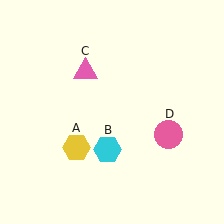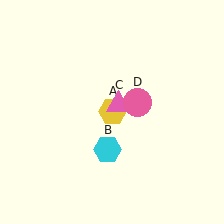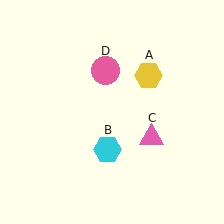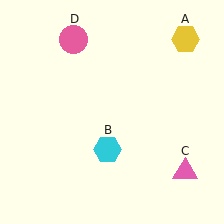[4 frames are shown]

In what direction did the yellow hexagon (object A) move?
The yellow hexagon (object A) moved up and to the right.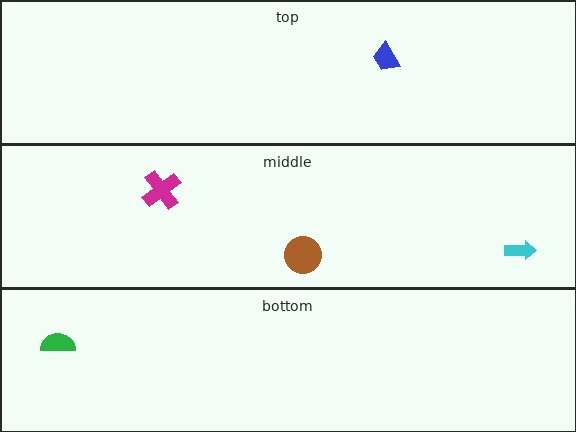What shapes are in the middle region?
The cyan arrow, the brown circle, the magenta cross.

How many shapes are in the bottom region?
1.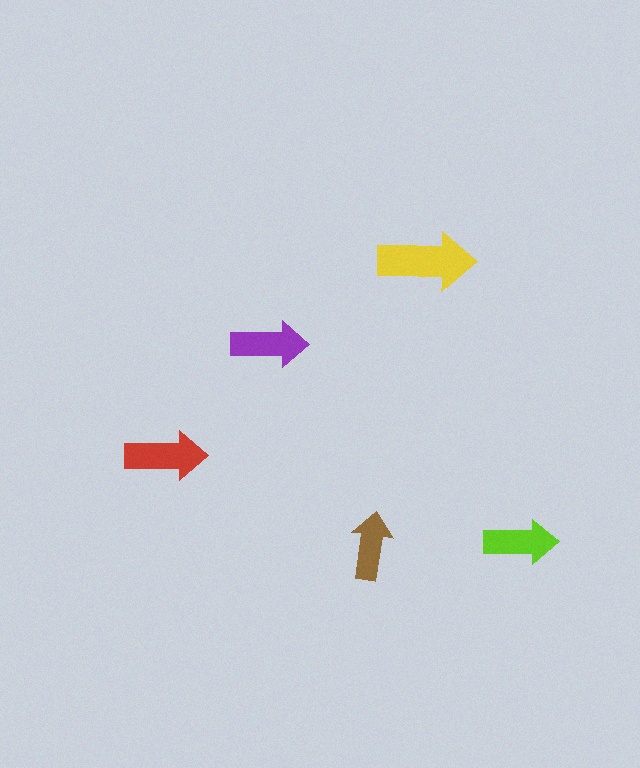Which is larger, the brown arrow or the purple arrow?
The purple one.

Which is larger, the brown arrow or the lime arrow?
The lime one.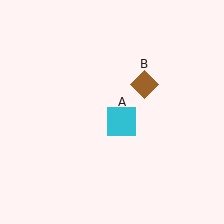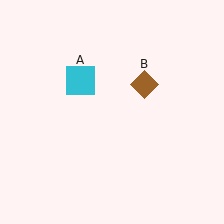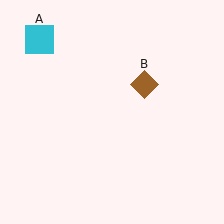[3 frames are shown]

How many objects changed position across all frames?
1 object changed position: cyan square (object A).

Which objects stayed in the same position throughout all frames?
Brown diamond (object B) remained stationary.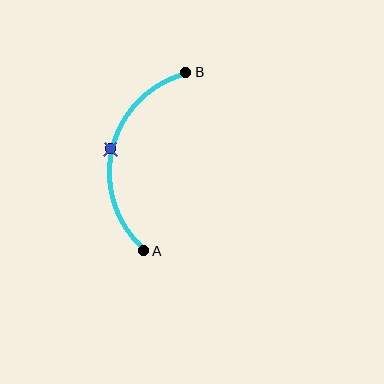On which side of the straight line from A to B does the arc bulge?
The arc bulges to the left of the straight line connecting A and B.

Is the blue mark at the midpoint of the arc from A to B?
Yes. The blue mark lies on the arc at equal arc-length from both A and B — it is the arc midpoint.